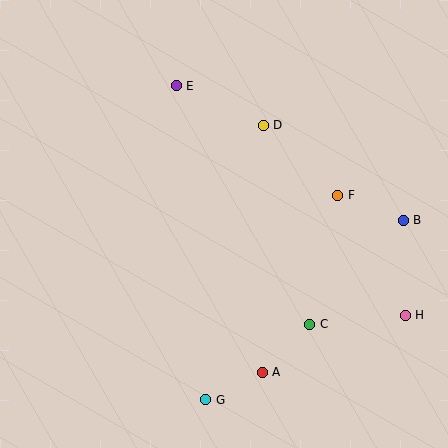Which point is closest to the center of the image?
Point D at (263, 125) is closest to the center.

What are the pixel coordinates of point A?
Point A is at (262, 372).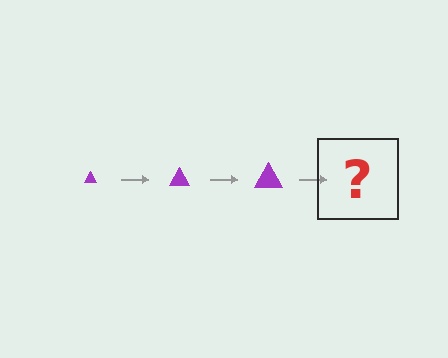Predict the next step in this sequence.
The next step is a purple triangle, larger than the previous one.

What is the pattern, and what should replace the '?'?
The pattern is that the triangle gets progressively larger each step. The '?' should be a purple triangle, larger than the previous one.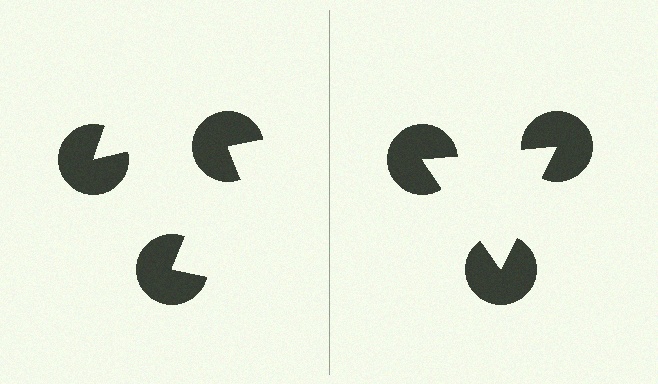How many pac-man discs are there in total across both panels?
6 — 3 on each side.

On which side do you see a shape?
An illusory triangle appears on the right side. On the left side the wedge cuts are rotated, so no coherent shape forms.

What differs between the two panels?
The pac-man discs are positioned identically on both sides; only the wedge orientations differ. On the right they align to a triangle; on the left they are misaligned.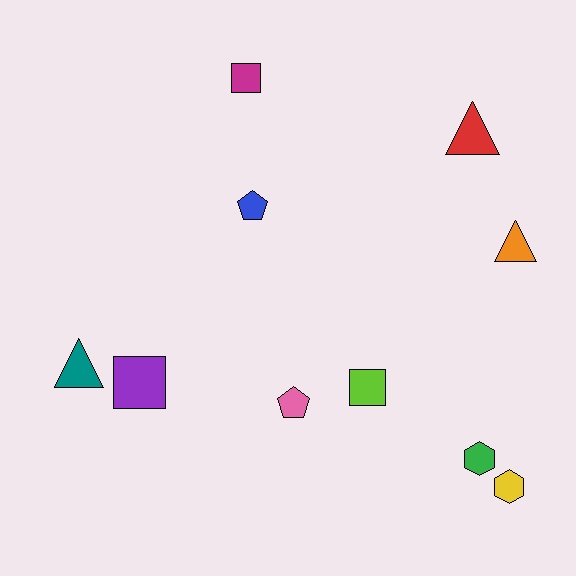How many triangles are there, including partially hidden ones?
There are 3 triangles.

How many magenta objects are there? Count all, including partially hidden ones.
There is 1 magenta object.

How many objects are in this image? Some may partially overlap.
There are 10 objects.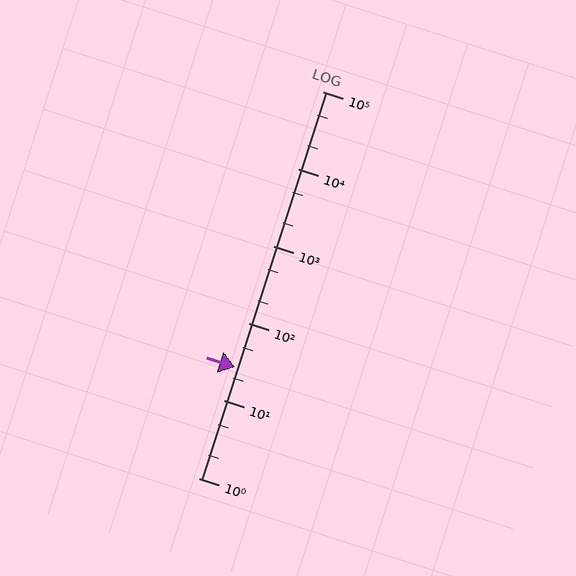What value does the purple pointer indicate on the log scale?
The pointer indicates approximately 27.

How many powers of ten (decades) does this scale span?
The scale spans 5 decades, from 1 to 100000.